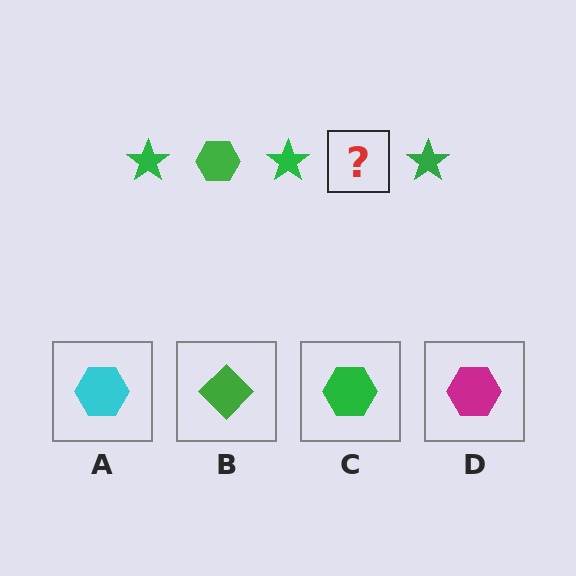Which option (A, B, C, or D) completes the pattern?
C.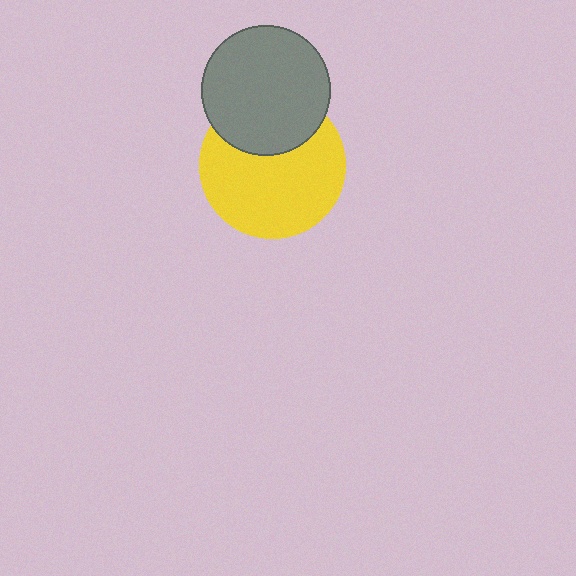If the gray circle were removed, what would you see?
You would see the complete yellow circle.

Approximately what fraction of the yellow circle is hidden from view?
Roughly 31% of the yellow circle is hidden behind the gray circle.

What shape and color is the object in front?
The object in front is a gray circle.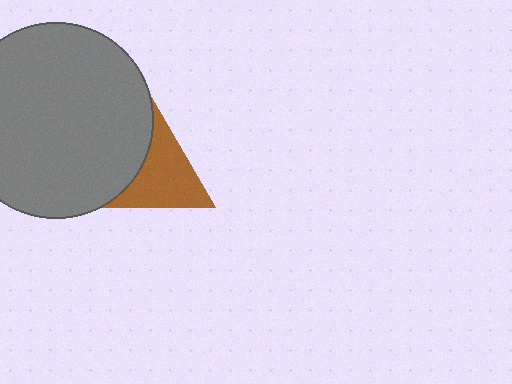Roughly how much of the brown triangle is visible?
About half of it is visible (roughly 57%).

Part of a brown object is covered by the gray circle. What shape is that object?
It is a triangle.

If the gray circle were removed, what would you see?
You would see the complete brown triangle.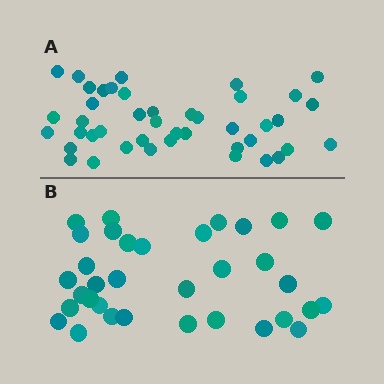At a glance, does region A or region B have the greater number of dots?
Region A (the top region) has more dots.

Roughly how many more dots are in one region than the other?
Region A has roughly 8 or so more dots than region B.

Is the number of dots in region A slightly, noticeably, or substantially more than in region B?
Region A has noticeably more, but not dramatically so. The ratio is roughly 1.3 to 1.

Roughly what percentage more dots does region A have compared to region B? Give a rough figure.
About 25% more.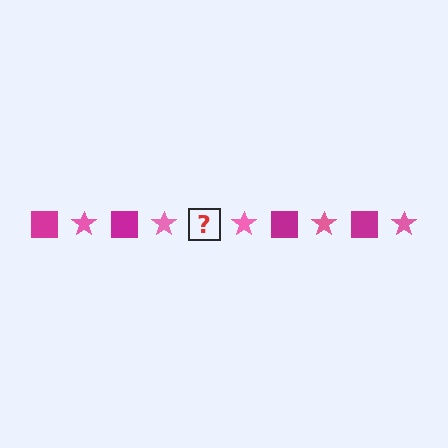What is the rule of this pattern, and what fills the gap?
The rule is that the pattern alternates between magenta square and pink star. The gap should be filled with a magenta square.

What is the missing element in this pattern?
The missing element is a magenta square.